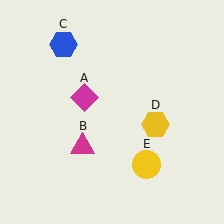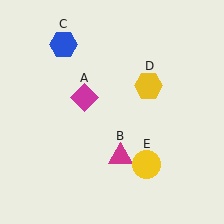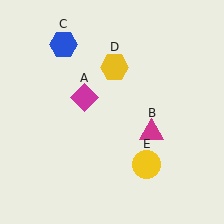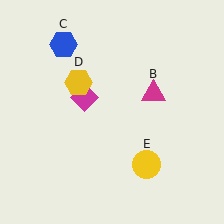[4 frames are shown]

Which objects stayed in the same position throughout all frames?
Magenta diamond (object A) and blue hexagon (object C) and yellow circle (object E) remained stationary.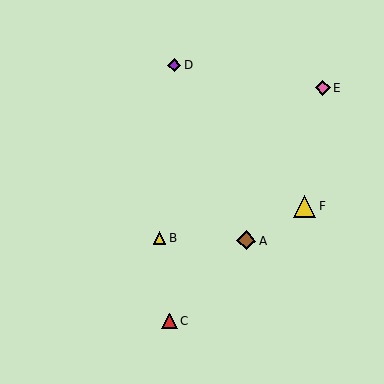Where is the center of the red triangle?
The center of the red triangle is at (170, 321).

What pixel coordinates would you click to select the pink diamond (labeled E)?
Click at (323, 88) to select the pink diamond E.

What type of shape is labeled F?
Shape F is a yellow triangle.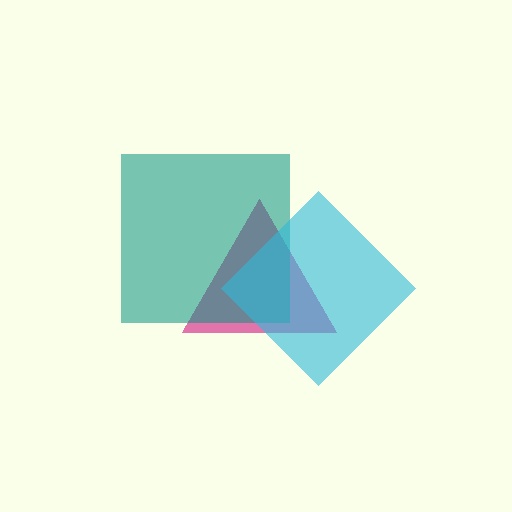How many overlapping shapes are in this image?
There are 3 overlapping shapes in the image.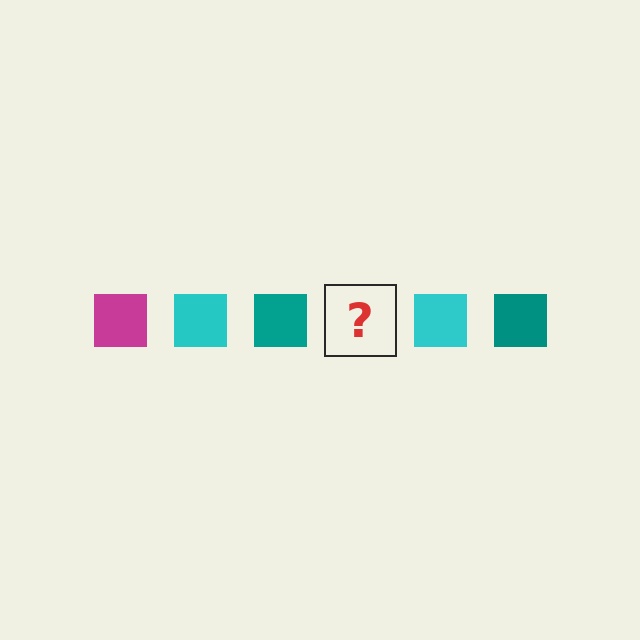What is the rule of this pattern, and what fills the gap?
The rule is that the pattern cycles through magenta, cyan, teal squares. The gap should be filled with a magenta square.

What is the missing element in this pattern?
The missing element is a magenta square.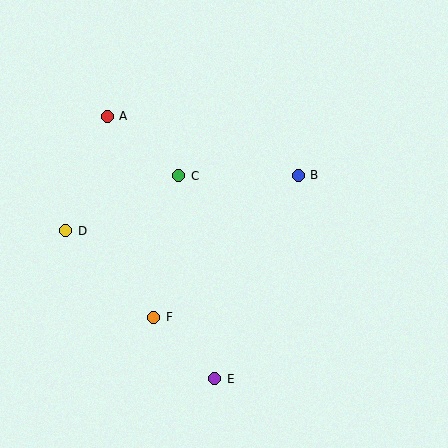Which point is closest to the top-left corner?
Point A is closest to the top-left corner.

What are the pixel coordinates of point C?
Point C is at (179, 176).